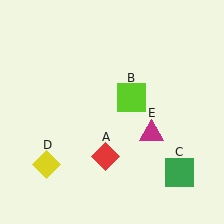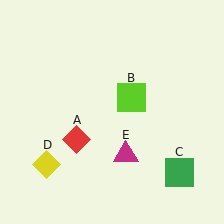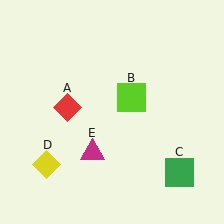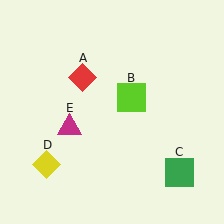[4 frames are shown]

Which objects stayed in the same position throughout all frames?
Lime square (object B) and green square (object C) and yellow diamond (object D) remained stationary.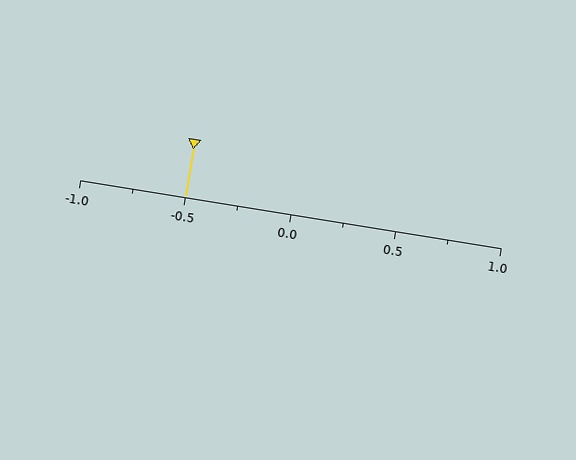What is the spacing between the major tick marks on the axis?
The major ticks are spaced 0.5 apart.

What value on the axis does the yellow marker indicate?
The marker indicates approximately -0.5.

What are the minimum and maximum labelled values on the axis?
The axis runs from -1.0 to 1.0.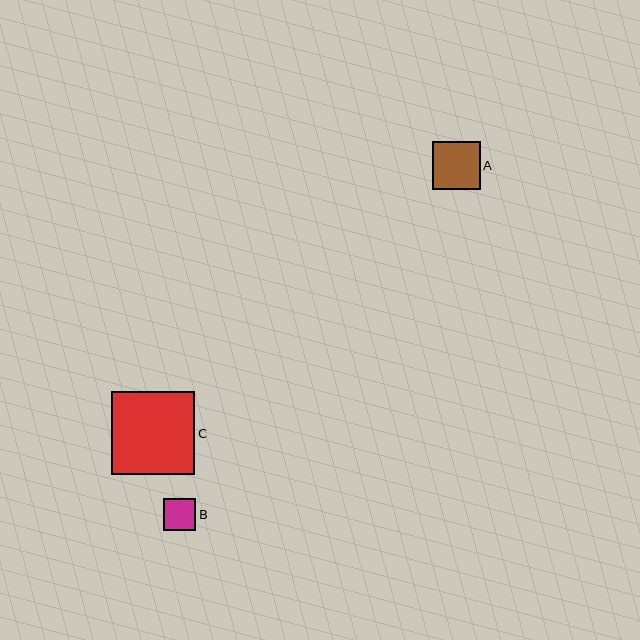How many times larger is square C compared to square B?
Square C is approximately 2.6 times the size of square B.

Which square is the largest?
Square C is the largest with a size of approximately 83 pixels.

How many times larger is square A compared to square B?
Square A is approximately 1.5 times the size of square B.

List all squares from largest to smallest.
From largest to smallest: C, A, B.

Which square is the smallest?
Square B is the smallest with a size of approximately 32 pixels.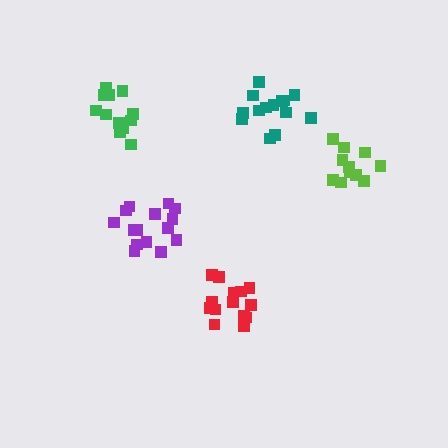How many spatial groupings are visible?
There are 5 spatial groupings.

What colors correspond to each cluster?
The clusters are colored: green, red, lime, purple, teal.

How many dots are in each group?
Group 1: 12 dots, Group 2: 14 dots, Group 3: 11 dots, Group 4: 15 dots, Group 5: 14 dots (66 total).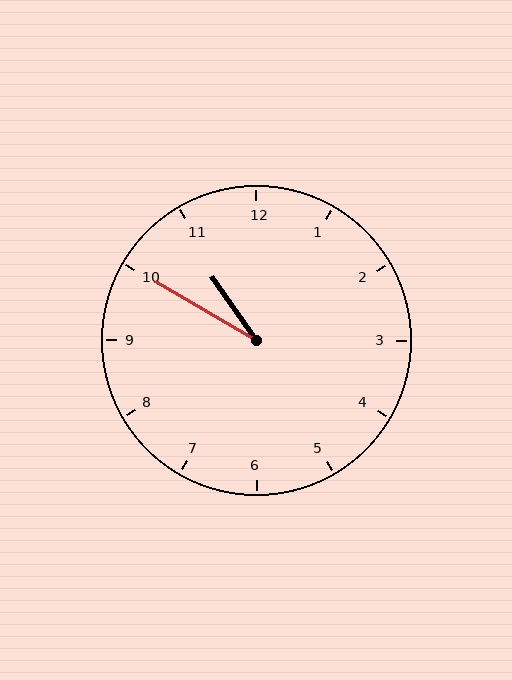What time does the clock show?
10:50.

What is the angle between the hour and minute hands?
Approximately 25 degrees.